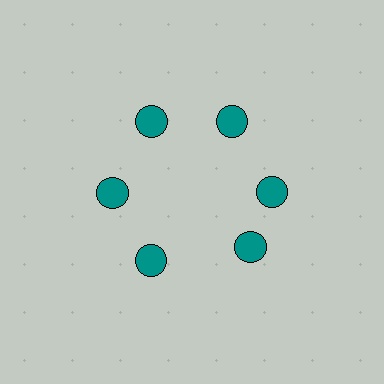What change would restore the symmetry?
The symmetry would be restored by rotating it back into even spacing with its neighbors so that all 6 circles sit at equal angles and equal distance from the center.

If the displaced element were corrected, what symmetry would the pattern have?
It would have 6-fold rotational symmetry — the pattern would map onto itself every 60 degrees.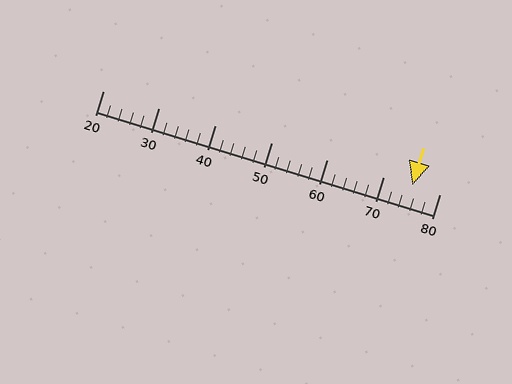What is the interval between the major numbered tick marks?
The major tick marks are spaced 10 units apart.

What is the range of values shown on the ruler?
The ruler shows values from 20 to 80.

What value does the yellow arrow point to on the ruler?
The yellow arrow points to approximately 75.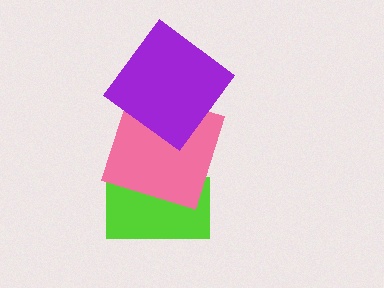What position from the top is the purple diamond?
The purple diamond is 1st from the top.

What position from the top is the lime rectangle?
The lime rectangle is 3rd from the top.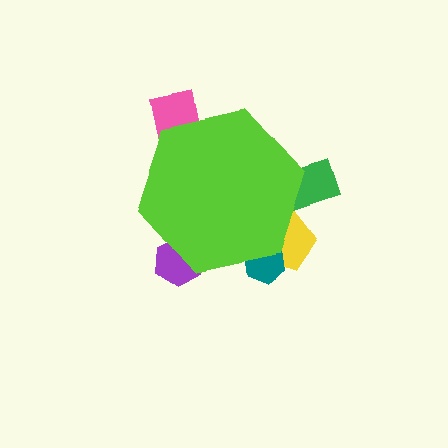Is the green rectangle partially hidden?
Yes, the green rectangle is partially hidden behind the lime hexagon.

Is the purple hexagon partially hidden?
Yes, the purple hexagon is partially hidden behind the lime hexagon.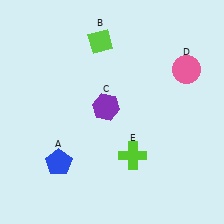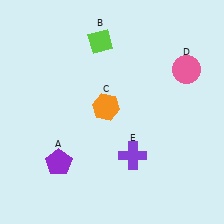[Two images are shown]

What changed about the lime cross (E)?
In Image 1, E is lime. In Image 2, it changed to purple.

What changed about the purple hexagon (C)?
In Image 1, C is purple. In Image 2, it changed to orange.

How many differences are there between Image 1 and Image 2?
There are 3 differences between the two images.